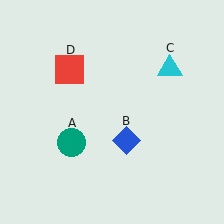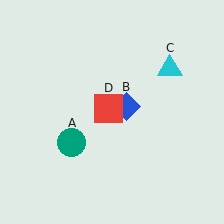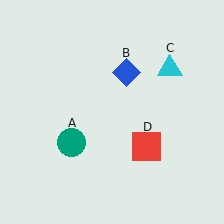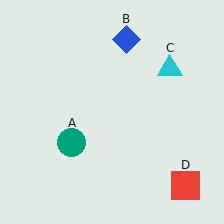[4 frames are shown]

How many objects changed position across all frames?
2 objects changed position: blue diamond (object B), red square (object D).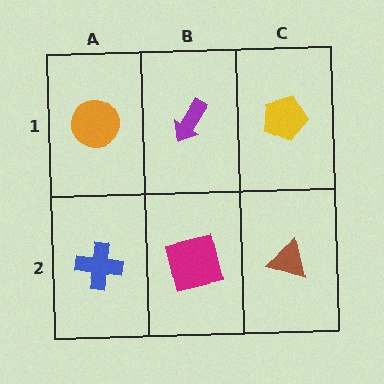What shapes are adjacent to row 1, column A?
A blue cross (row 2, column A), a purple arrow (row 1, column B).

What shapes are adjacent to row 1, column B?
A magenta square (row 2, column B), an orange circle (row 1, column A), a yellow pentagon (row 1, column C).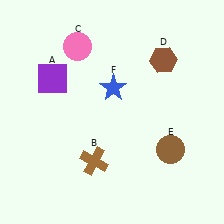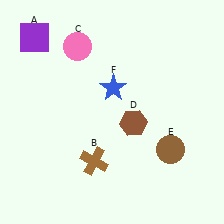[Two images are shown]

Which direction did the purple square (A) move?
The purple square (A) moved up.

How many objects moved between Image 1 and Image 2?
2 objects moved between the two images.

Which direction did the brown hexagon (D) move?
The brown hexagon (D) moved down.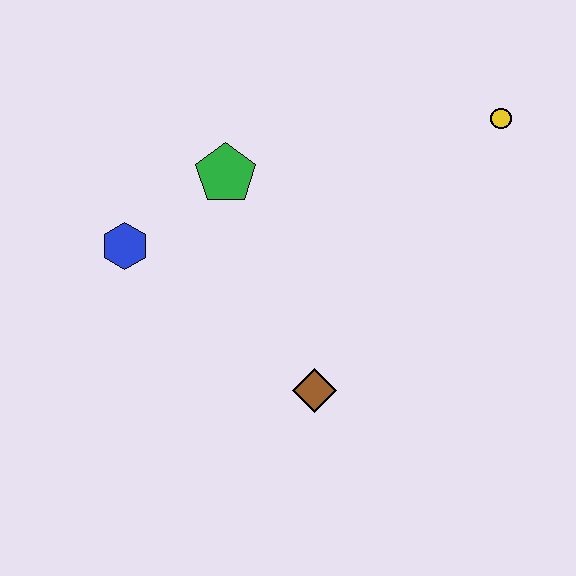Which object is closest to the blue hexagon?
The green pentagon is closest to the blue hexagon.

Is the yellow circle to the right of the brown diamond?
Yes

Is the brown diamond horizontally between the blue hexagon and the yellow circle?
Yes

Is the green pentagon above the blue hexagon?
Yes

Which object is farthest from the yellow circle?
The blue hexagon is farthest from the yellow circle.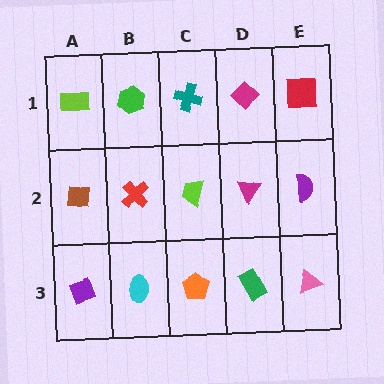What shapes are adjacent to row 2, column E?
A red square (row 1, column E), a pink triangle (row 3, column E), a magenta triangle (row 2, column D).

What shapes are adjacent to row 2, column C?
A teal cross (row 1, column C), an orange pentagon (row 3, column C), a red cross (row 2, column B), a magenta triangle (row 2, column D).